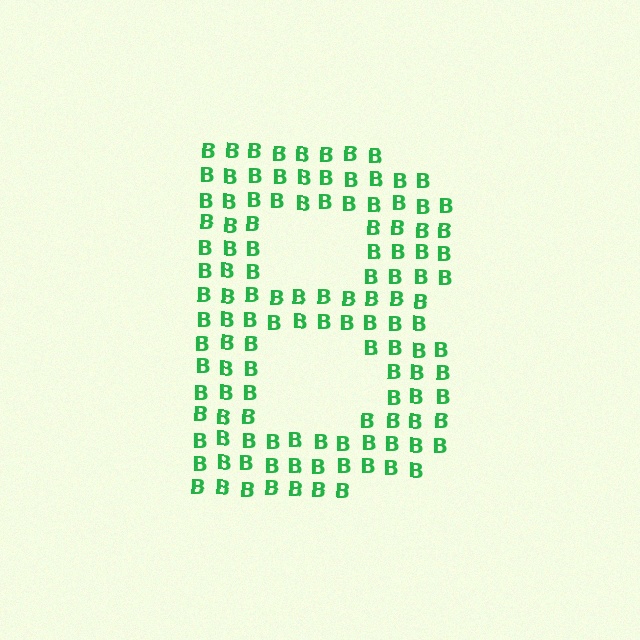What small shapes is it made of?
It is made of small letter B's.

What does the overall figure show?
The overall figure shows the letter B.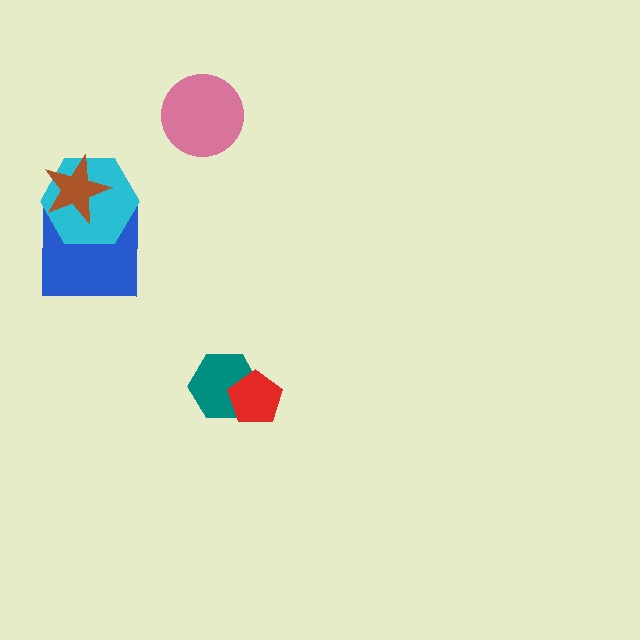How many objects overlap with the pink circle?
0 objects overlap with the pink circle.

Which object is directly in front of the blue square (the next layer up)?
The cyan hexagon is directly in front of the blue square.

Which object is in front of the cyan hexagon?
The brown star is in front of the cyan hexagon.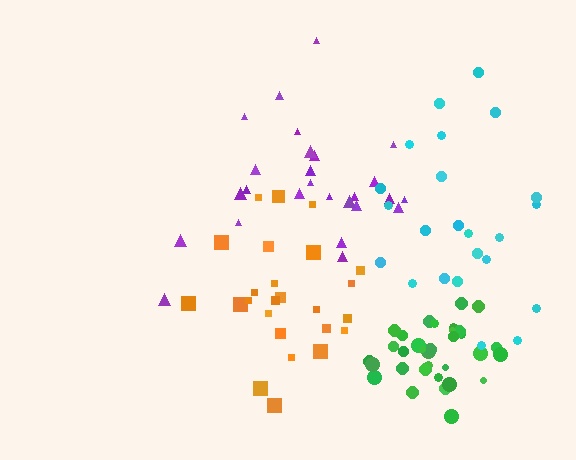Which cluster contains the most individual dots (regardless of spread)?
Green (35).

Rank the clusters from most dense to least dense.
green, orange, purple, cyan.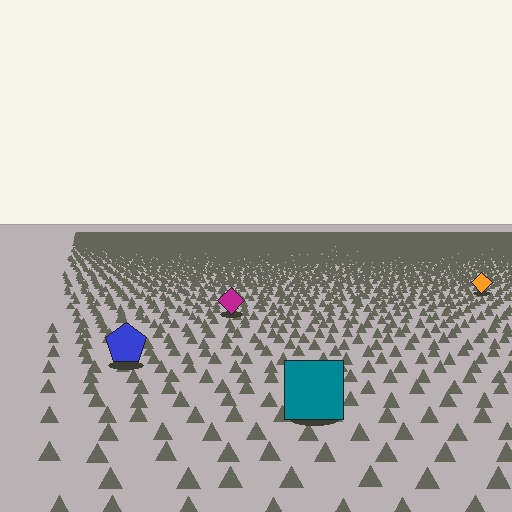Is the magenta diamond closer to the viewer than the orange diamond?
Yes. The magenta diamond is closer — you can tell from the texture gradient: the ground texture is coarser near it.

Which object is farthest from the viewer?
The orange diamond is farthest from the viewer. It appears smaller and the ground texture around it is denser.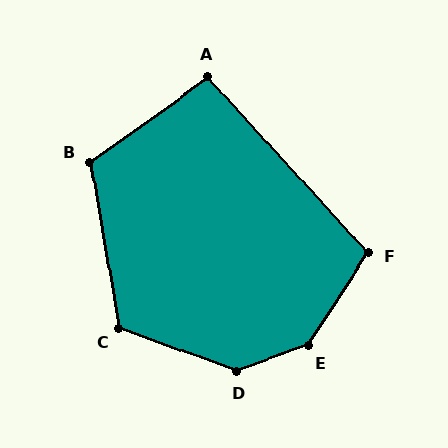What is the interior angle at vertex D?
Approximately 140 degrees (obtuse).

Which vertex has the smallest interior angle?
A, at approximately 97 degrees.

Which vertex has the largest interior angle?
E, at approximately 143 degrees.